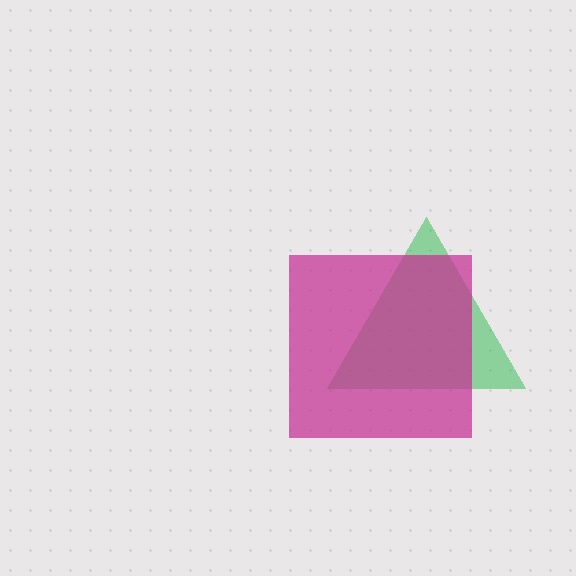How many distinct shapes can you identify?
There are 2 distinct shapes: a green triangle, a magenta square.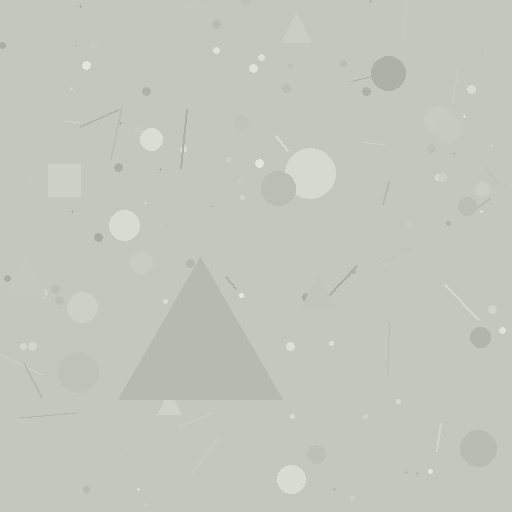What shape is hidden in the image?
A triangle is hidden in the image.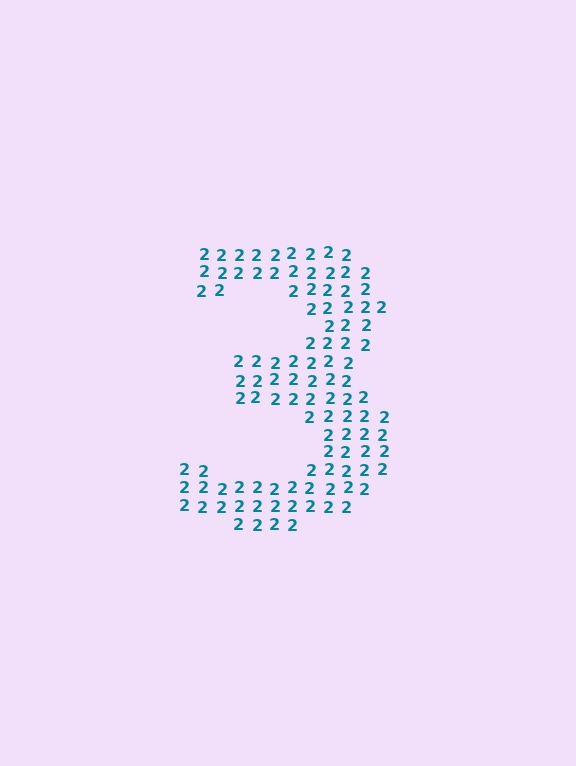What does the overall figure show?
The overall figure shows the digit 3.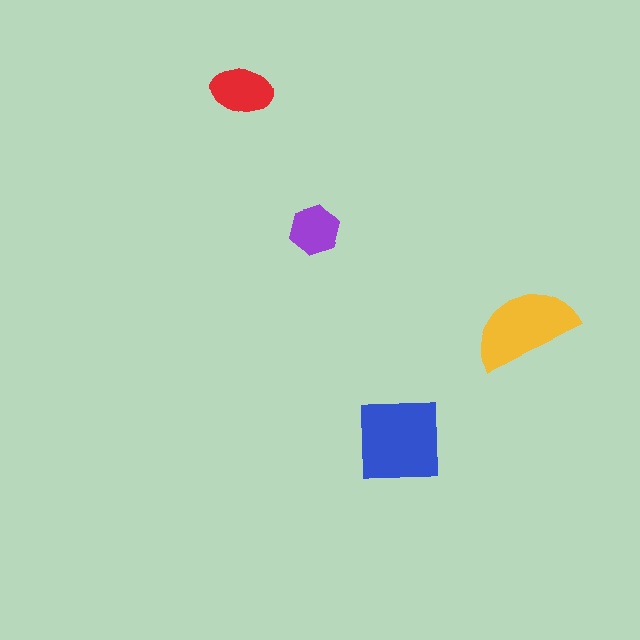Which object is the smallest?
The purple hexagon.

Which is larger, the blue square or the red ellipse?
The blue square.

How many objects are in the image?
There are 4 objects in the image.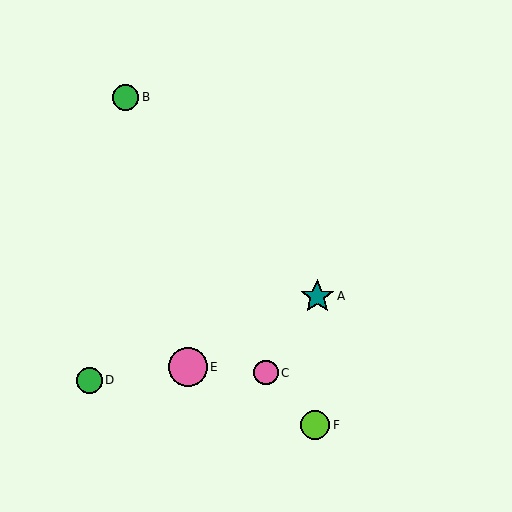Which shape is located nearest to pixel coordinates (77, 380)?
The green circle (labeled D) at (89, 380) is nearest to that location.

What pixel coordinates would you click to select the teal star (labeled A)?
Click at (317, 296) to select the teal star A.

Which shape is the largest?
The pink circle (labeled E) is the largest.